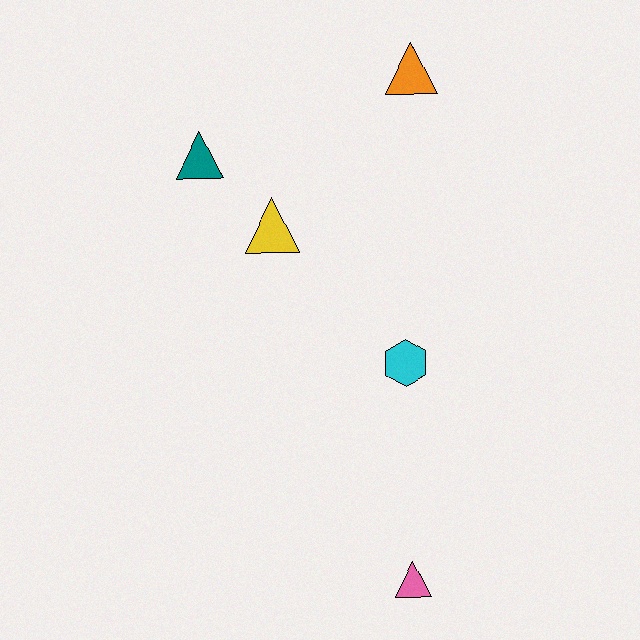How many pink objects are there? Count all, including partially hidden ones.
There is 1 pink object.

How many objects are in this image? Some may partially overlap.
There are 5 objects.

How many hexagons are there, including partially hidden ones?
There is 1 hexagon.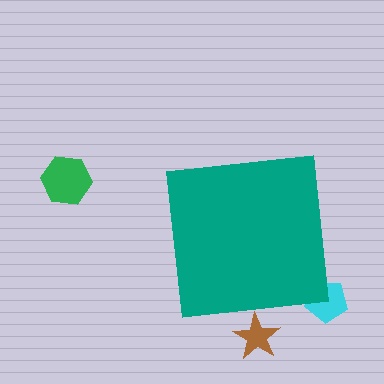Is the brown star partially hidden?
Yes, the brown star is partially hidden behind the teal square.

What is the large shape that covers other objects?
A teal square.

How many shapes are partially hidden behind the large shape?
2 shapes are partially hidden.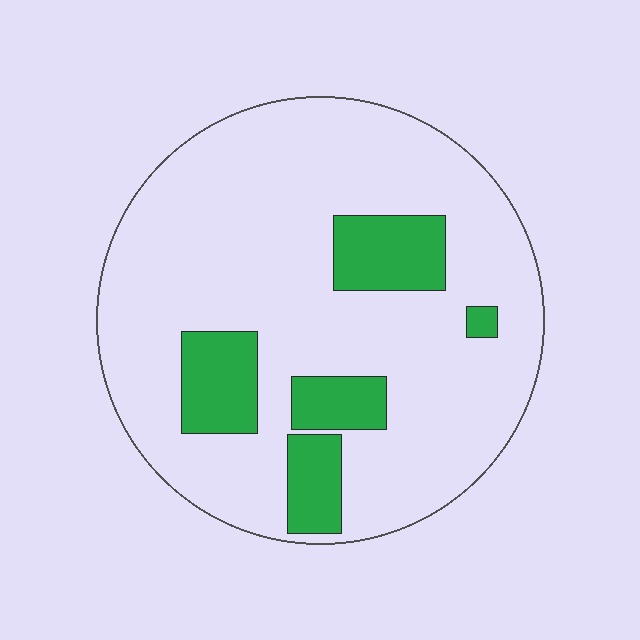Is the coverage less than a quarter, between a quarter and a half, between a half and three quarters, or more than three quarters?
Less than a quarter.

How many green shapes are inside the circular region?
5.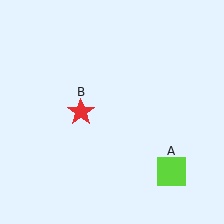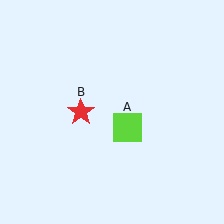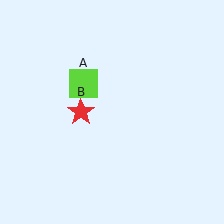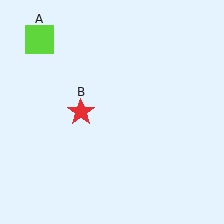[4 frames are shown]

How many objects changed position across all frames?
1 object changed position: lime square (object A).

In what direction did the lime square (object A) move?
The lime square (object A) moved up and to the left.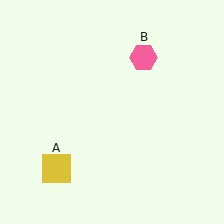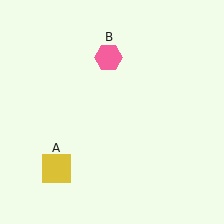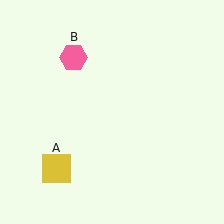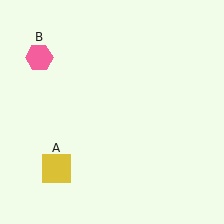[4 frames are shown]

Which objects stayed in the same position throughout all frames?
Yellow square (object A) remained stationary.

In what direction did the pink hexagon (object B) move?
The pink hexagon (object B) moved left.